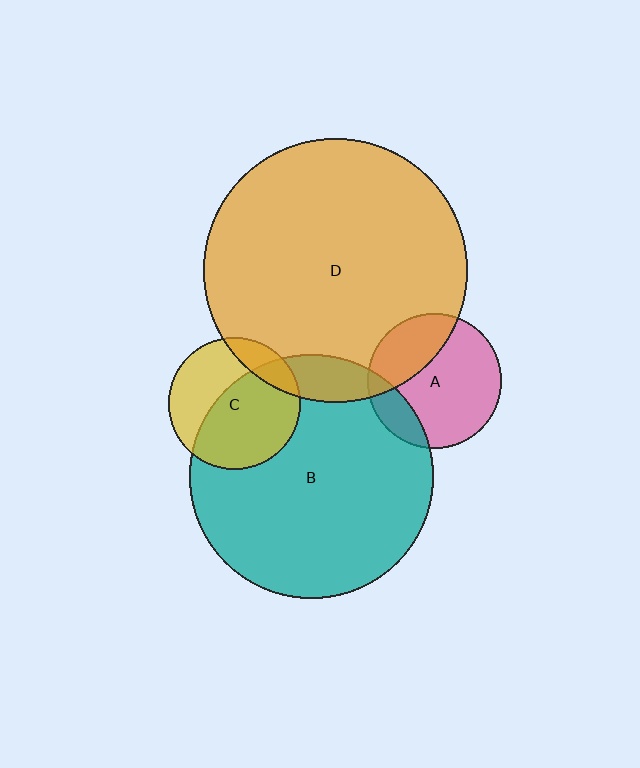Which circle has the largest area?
Circle D (orange).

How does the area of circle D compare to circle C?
Approximately 4.0 times.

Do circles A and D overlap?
Yes.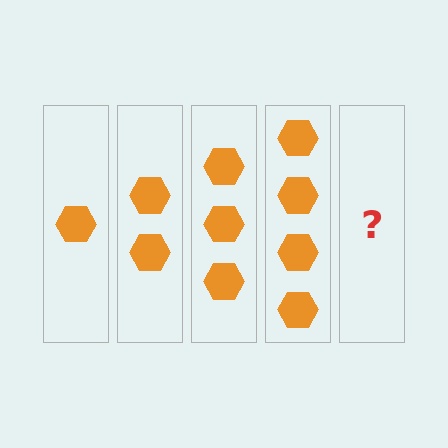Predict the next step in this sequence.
The next step is 5 hexagons.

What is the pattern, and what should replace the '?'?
The pattern is that each step adds one more hexagon. The '?' should be 5 hexagons.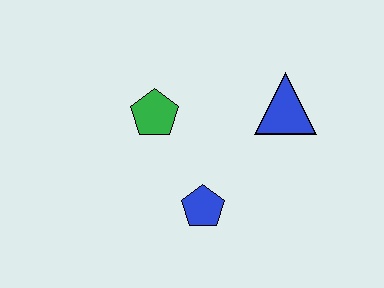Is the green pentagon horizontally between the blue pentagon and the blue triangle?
No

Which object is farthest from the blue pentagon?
The blue triangle is farthest from the blue pentagon.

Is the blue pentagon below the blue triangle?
Yes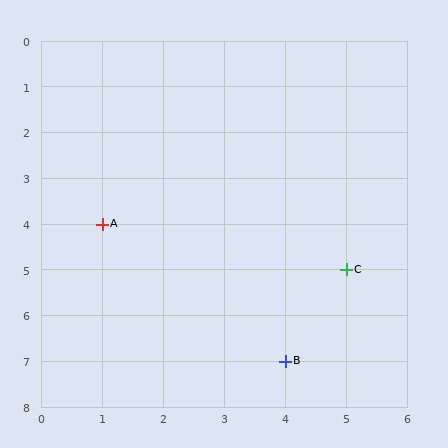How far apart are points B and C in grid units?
Points B and C are 1 column and 2 rows apart (about 2.2 grid units diagonally).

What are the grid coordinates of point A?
Point A is at grid coordinates (1, 4).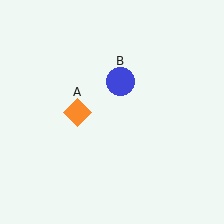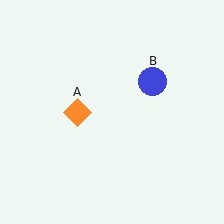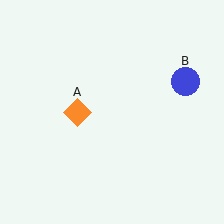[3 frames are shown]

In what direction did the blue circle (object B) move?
The blue circle (object B) moved right.